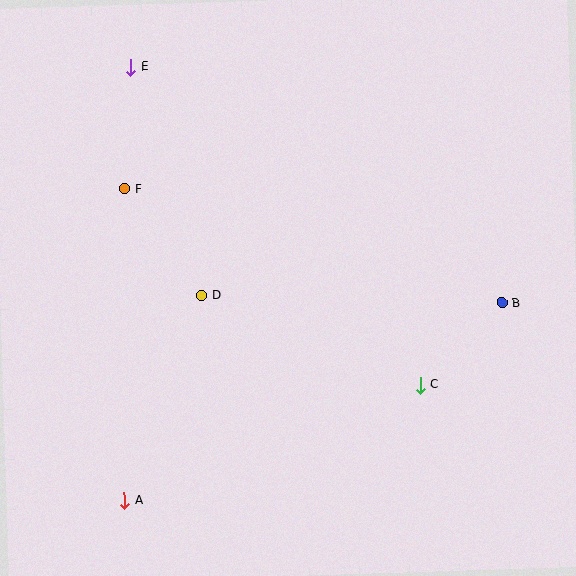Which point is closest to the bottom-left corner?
Point A is closest to the bottom-left corner.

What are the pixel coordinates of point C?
Point C is at (420, 385).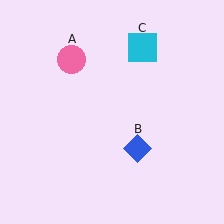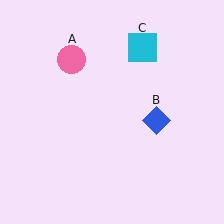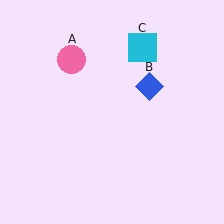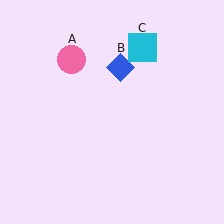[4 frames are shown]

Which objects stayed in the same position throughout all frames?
Pink circle (object A) and cyan square (object C) remained stationary.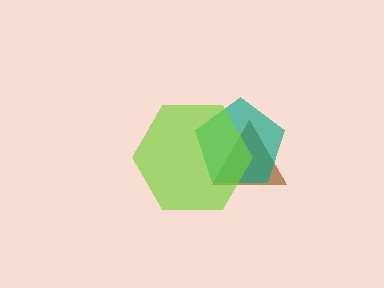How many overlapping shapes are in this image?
There are 3 overlapping shapes in the image.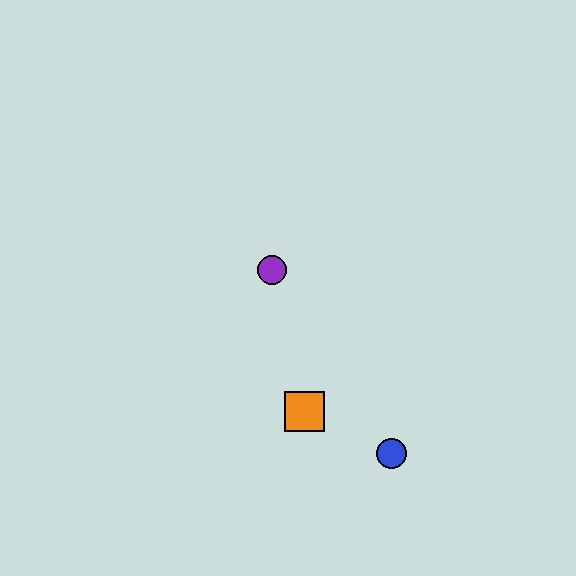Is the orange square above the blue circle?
Yes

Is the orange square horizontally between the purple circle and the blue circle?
Yes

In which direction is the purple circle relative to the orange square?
The purple circle is above the orange square.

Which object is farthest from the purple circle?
The blue circle is farthest from the purple circle.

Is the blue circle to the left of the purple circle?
No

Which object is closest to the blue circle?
The orange square is closest to the blue circle.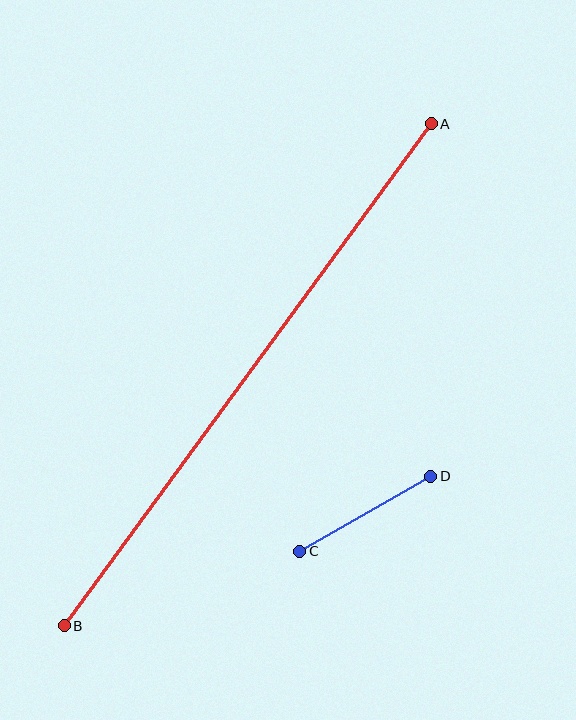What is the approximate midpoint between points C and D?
The midpoint is at approximately (365, 514) pixels.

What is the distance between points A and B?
The distance is approximately 622 pixels.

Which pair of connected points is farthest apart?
Points A and B are farthest apart.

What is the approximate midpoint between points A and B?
The midpoint is at approximately (248, 375) pixels.